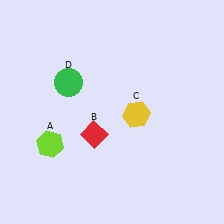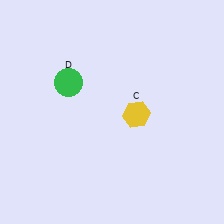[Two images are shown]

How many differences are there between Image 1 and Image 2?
There are 2 differences between the two images.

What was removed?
The red diamond (B), the lime hexagon (A) were removed in Image 2.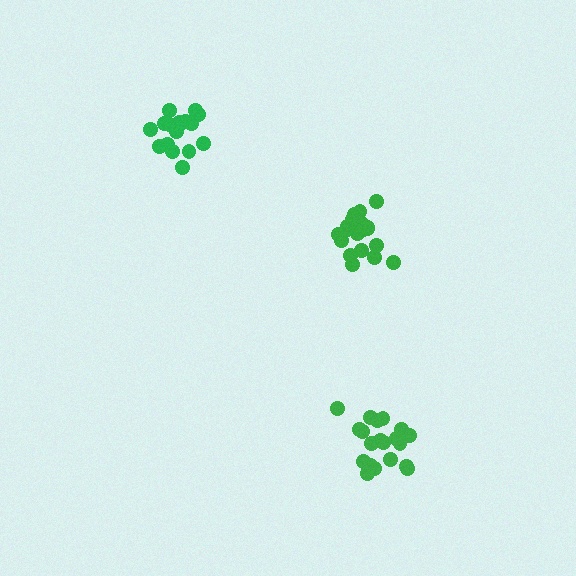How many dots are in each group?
Group 1: 18 dots, Group 2: 20 dots, Group 3: 20 dots (58 total).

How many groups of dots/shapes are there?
There are 3 groups.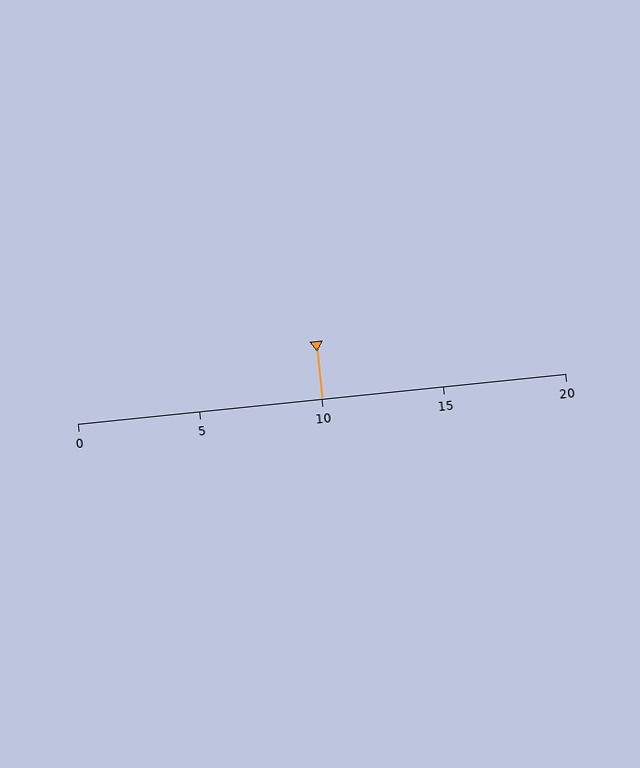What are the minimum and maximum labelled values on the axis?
The axis runs from 0 to 20.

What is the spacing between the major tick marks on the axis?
The major ticks are spaced 5 apart.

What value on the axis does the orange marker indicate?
The marker indicates approximately 10.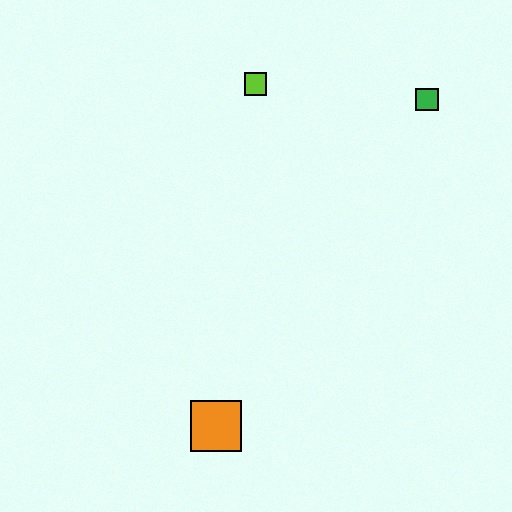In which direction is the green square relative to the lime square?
The green square is to the right of the lime square.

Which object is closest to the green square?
The lime square is closest to the green square.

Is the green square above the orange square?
Yes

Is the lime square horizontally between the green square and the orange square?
Yes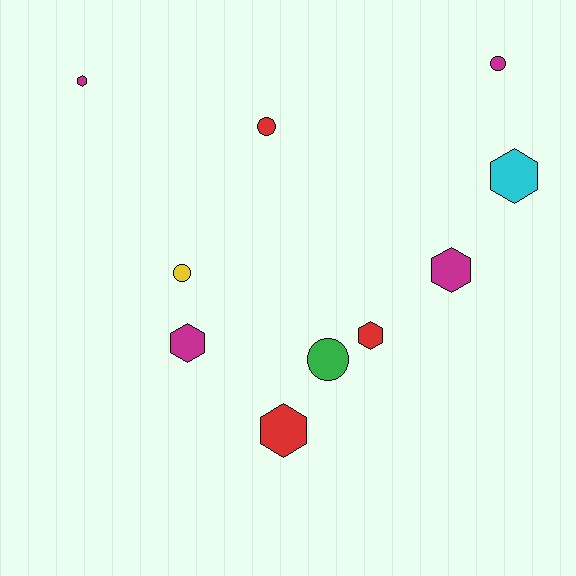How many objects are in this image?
There are 10 objects.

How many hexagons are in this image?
There are 6 hexagons.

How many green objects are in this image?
There is 1 green object.